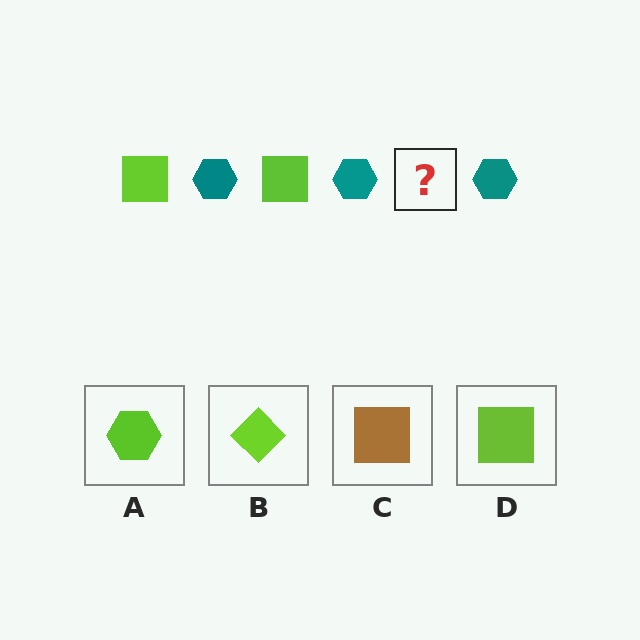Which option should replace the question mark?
Option D.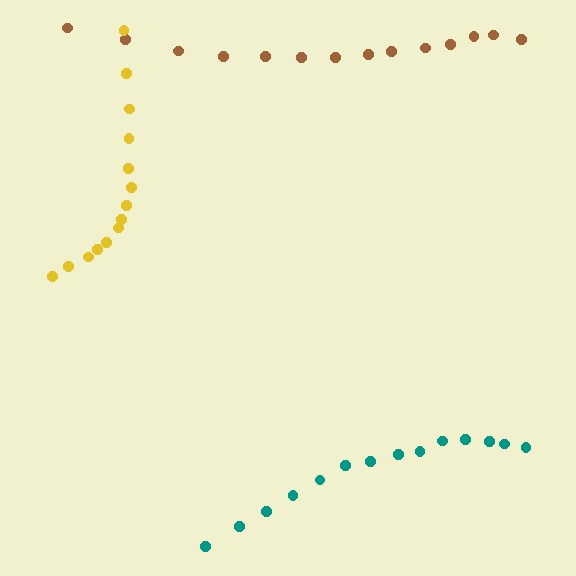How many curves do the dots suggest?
There are 3 distinct paths.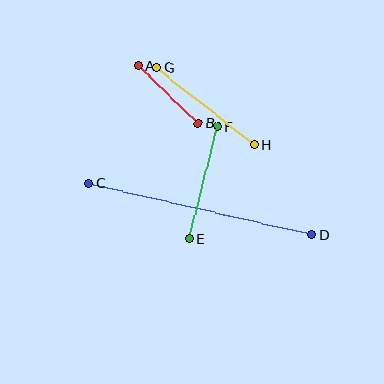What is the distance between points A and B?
The distance is approximately 83 pixels.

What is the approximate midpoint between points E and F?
The midpoint is at approximately (203, 182) pixels.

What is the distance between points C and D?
The distance is approximately 229 pixels.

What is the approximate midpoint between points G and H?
The midpoint is at approximately (205, 106) pixels.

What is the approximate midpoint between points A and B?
The midpoint is at approximately (168, 94) pixels.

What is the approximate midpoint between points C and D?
The midpoint is at approximately (200, 209) pixels.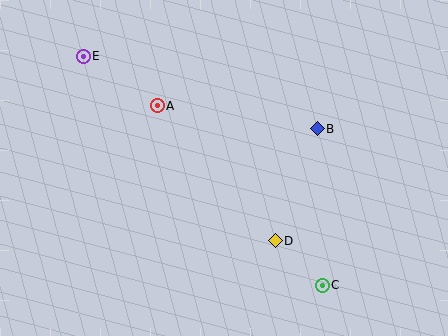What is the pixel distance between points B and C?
The distance between B and C is 156 pixels.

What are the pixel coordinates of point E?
Point E is at (83, 56).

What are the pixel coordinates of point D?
Point D is at (275, 241).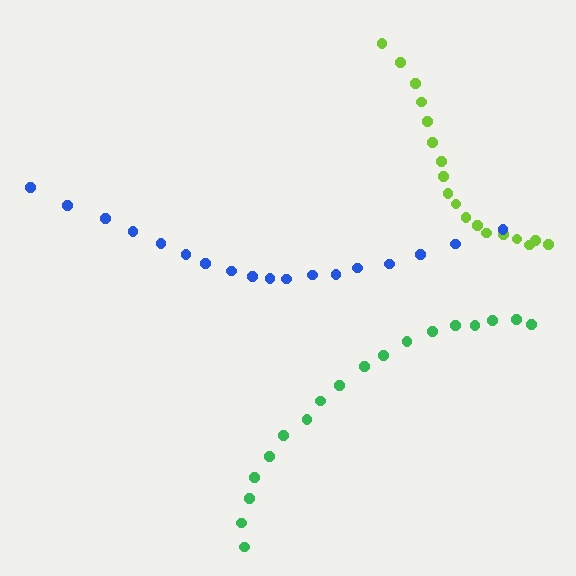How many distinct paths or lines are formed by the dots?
There are 3 distinct paths.